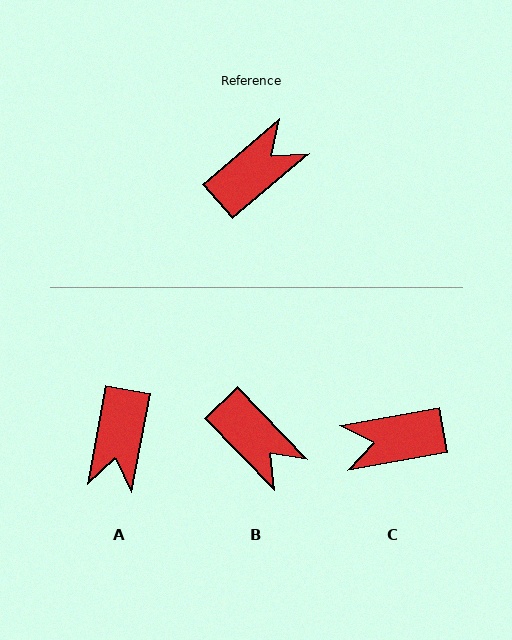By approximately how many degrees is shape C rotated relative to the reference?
Approximately 149 degrees counter-clockwise.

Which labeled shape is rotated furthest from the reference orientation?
C, about 149 degrees away.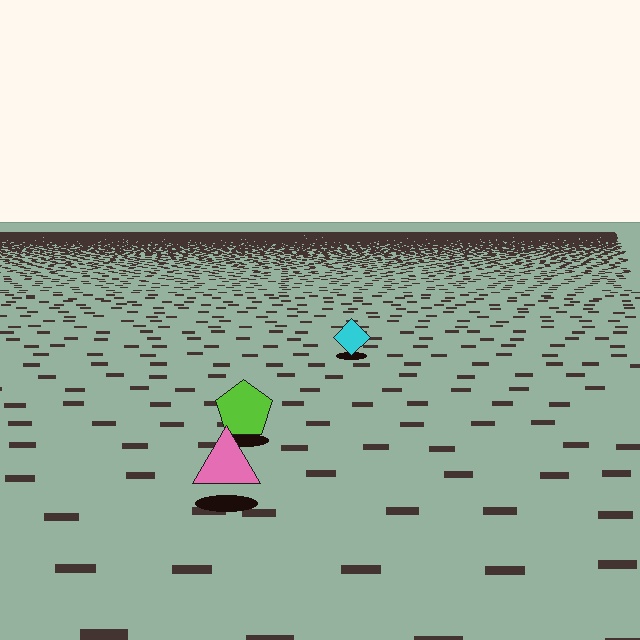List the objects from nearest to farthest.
From nearest to farthest: the pink triangle, the lime pentagon, the cyan diamond.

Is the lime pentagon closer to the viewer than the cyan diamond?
Yes. The lime pentagon is closer — you can tell from the texture gradient: the ground texture is coarser near it.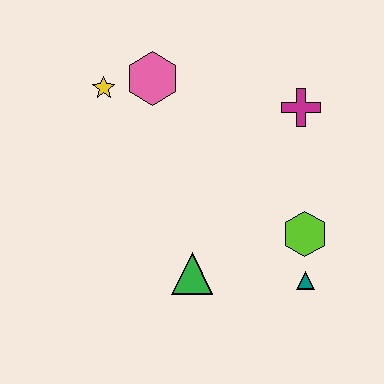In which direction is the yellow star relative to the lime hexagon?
The yellow star is to the left of the lime hexagon.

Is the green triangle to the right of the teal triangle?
No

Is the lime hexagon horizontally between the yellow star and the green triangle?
No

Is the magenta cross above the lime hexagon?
Yes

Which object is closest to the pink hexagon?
The yellow star is closest to the pink hexagon.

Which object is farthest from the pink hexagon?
The teal triangle is farthest from the pink hexagon.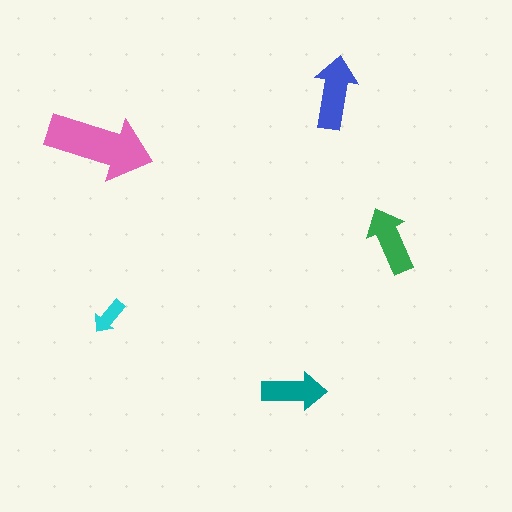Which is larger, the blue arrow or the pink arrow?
The pink one.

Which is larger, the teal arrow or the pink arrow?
The pink one.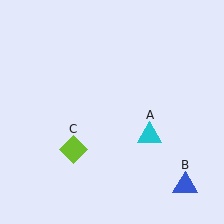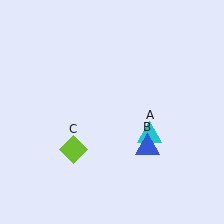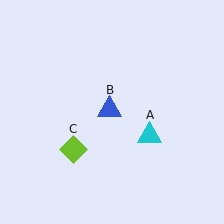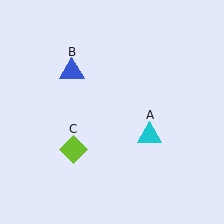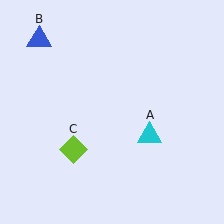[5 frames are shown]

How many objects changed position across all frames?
1 object changed position: blue triangle (object B).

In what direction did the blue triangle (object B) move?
The blue triangle (object B) moved up and to the left.